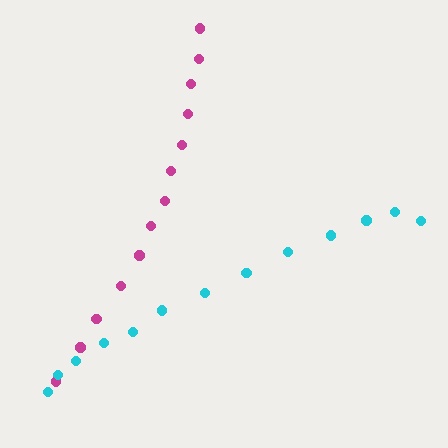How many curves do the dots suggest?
There are 2 distinct paths.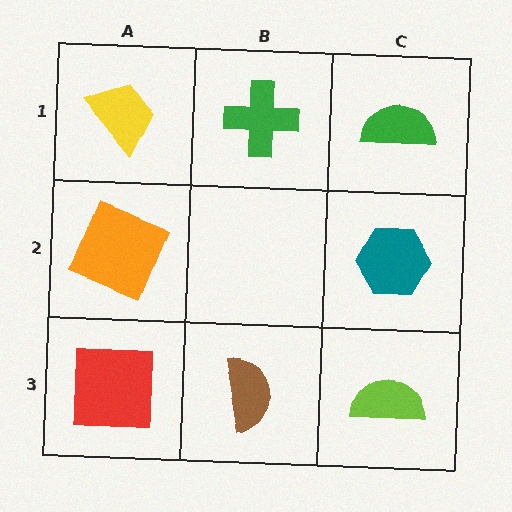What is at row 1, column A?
A yellow trapezoid.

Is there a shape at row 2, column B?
No, that cell is empty.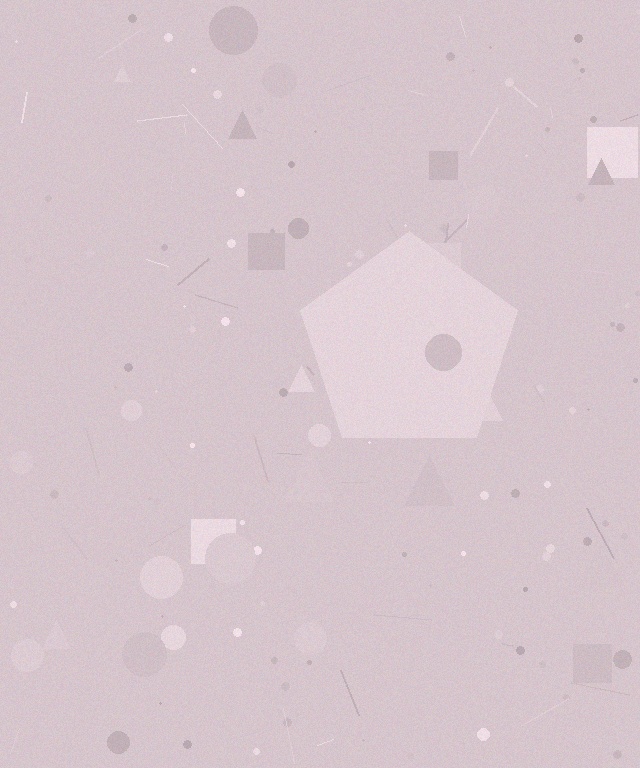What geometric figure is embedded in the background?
A pentagon is embedded in the background.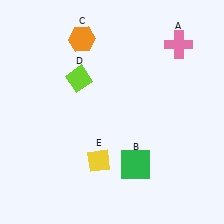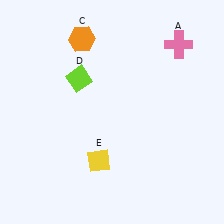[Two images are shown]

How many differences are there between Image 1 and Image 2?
There is 1 difference between the two images.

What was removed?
The green square (B) was removed in Image 2.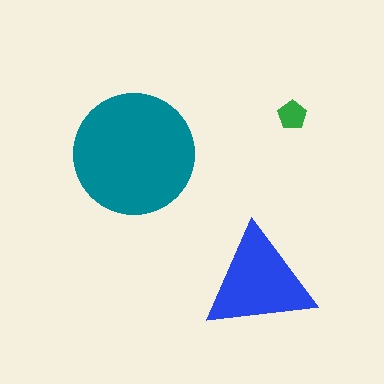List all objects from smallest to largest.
The green pentagon, the blue triangle, the teal circle.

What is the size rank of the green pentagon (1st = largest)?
3rd.